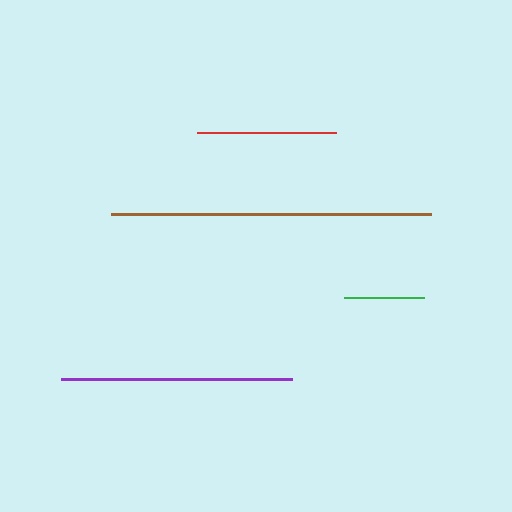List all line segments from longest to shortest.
From longest to shortest: brown, purple, red, green.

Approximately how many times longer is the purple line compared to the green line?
The purple line is approximately 2.9 times the length of the green line.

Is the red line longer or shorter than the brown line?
The brown line is longer than the red line.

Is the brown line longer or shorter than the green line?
The brown line is longer than the green line.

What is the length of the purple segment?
The purple segment is approximately 231 pixels long.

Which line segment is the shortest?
The green line is the shortest at approximately 80 pixels.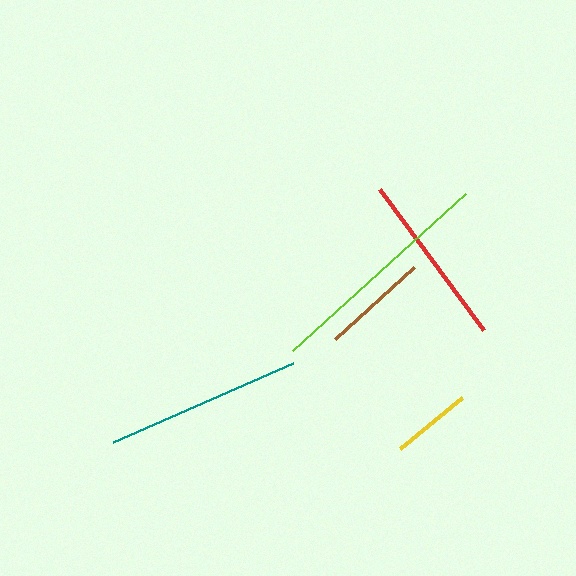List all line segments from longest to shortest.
From longest to shortest: lime, teal, red, brown, yellow.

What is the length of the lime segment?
The lime segment is approximately 234 pixels long.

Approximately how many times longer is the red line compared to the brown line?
The red line is approximately 1.6 times the length of the brown line.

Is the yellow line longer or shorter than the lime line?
The lime line is longer than the yellow line.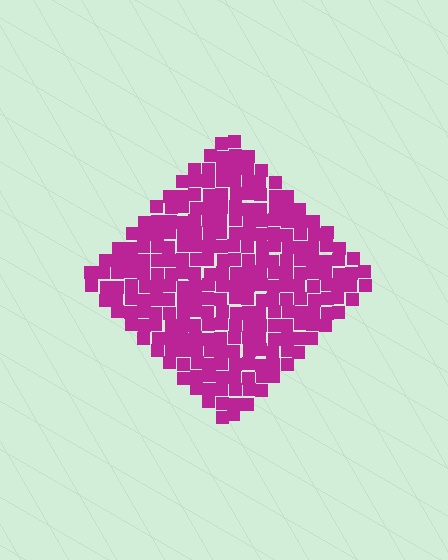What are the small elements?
The small elements are squares.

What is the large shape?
The large shape is a diamond.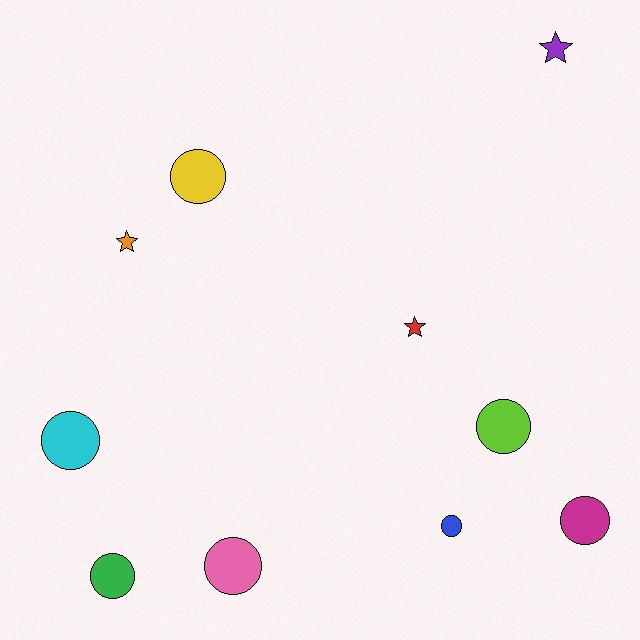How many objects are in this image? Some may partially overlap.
There are 10 objects.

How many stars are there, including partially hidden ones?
There are 3 stars.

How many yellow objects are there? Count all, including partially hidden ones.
There is 1 yellow object.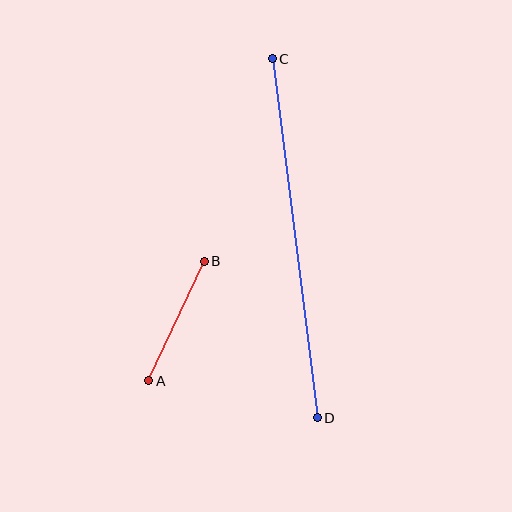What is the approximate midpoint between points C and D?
The midpoint is at approximately (295, 238) pixels.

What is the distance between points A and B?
The distance is approximately 132 pixels.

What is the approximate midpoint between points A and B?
The midpoint is at approximately (177, 321) pixels.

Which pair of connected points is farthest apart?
Points C and D are farthest apart.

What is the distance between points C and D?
The distance is approximately 362 pixels.